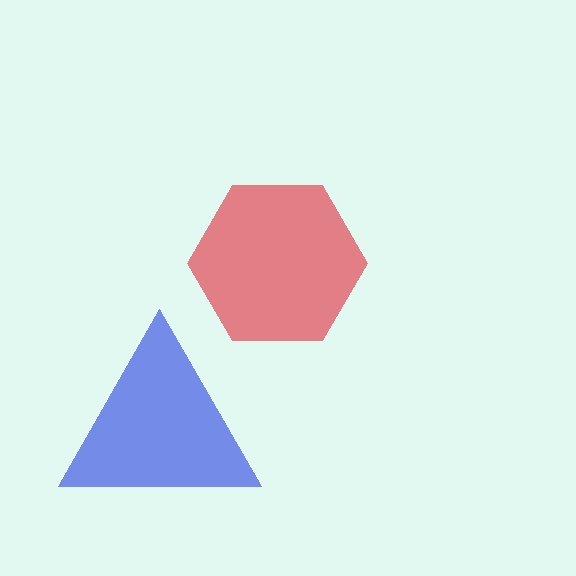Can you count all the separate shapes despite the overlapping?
Yes, there are 2 separate shapes.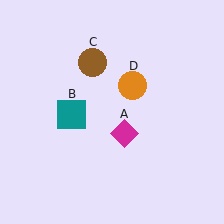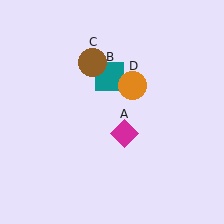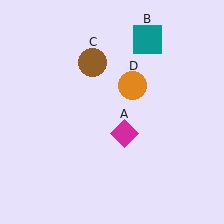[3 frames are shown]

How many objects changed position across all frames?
1 object changed position: teal square (object B).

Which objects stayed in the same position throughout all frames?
Magenta diamond (object A) and brown circle (object C) and orange circle (object D) remained stationary.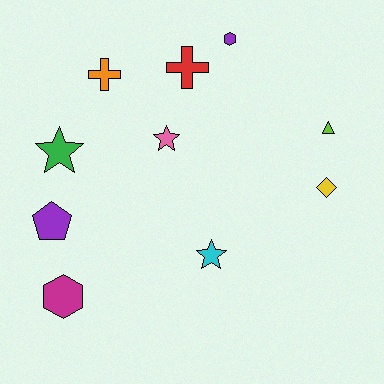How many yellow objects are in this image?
There is 1 yellow object.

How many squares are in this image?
There are no squares.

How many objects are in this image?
There are 10 objects.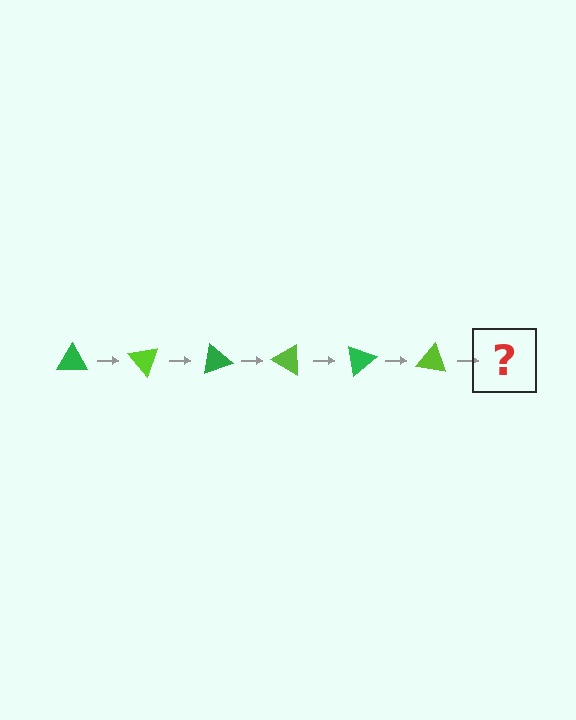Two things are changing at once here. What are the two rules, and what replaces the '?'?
The two rules are that it rotates 50 degrees each step and the color cycles through green and lime. The '?' should be a green triangle, rotated 300 degrees from the start.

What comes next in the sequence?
The next element should be a green triangle, rotated 300 degrees from the start.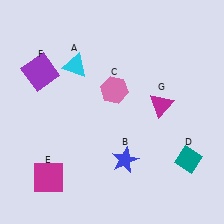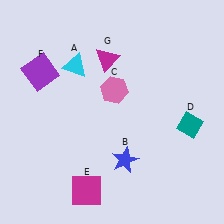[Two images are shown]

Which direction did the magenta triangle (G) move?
The magenta triangle (G) moved left.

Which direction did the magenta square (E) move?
The magenta square (E) moved right.